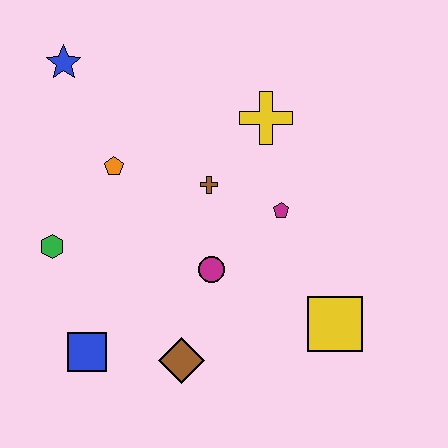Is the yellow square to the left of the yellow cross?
No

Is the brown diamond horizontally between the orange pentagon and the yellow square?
Yes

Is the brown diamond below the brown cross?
Yes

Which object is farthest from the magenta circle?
The blue star is farthest from the magenta circle.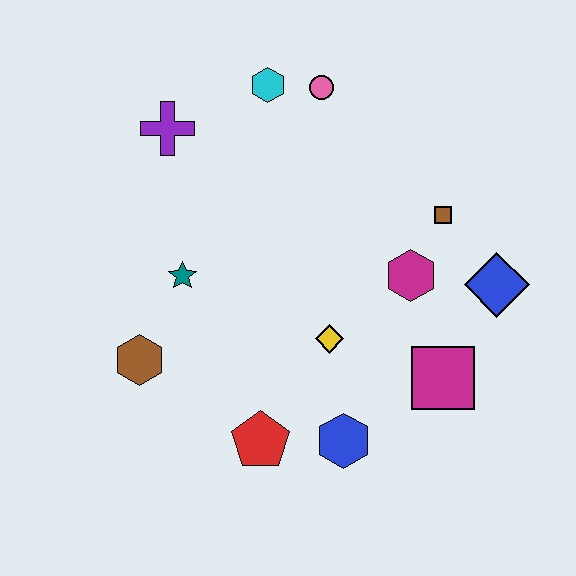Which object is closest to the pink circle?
The cyan hexagon is closest to the pink circle.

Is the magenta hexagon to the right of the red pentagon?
Yes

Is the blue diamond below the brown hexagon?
No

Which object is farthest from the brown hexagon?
The blue diamond is farthest from the brown hexagon.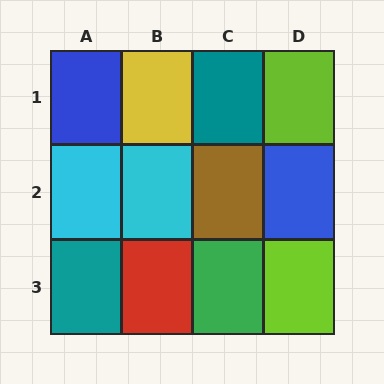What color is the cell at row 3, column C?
Green.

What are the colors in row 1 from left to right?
Blue, yellow, teal, lime.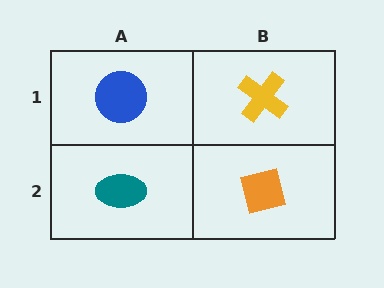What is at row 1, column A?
A blue circle.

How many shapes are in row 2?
2 shapes.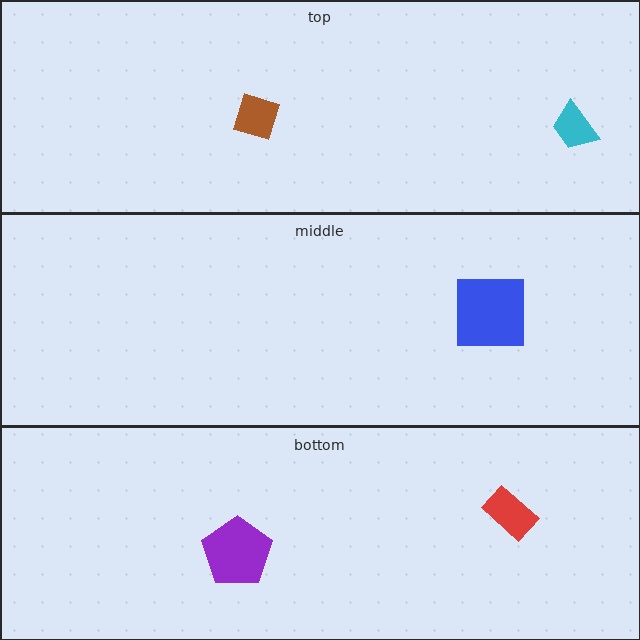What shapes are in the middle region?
The blue square.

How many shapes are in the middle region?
1.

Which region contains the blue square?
The middle region.